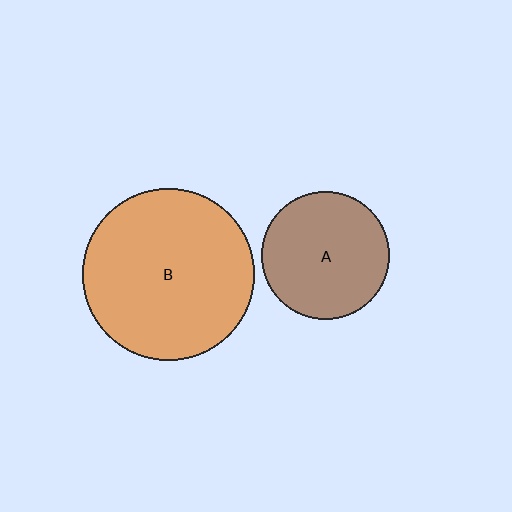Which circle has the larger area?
Circle B (orange).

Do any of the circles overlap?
No, none of the circles overlap.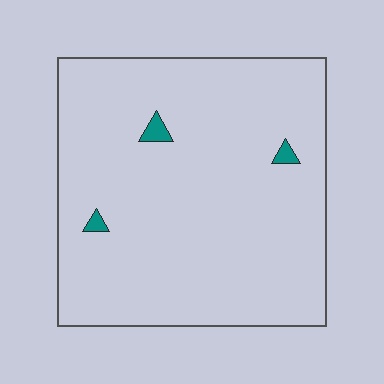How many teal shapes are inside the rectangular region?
3.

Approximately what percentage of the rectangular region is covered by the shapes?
Approximately 0%.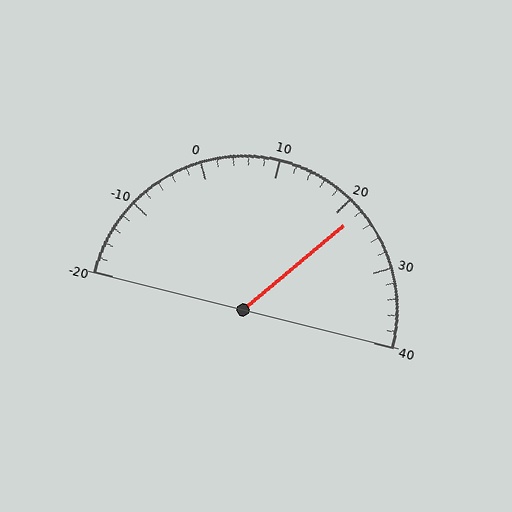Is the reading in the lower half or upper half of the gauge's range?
The reading is in the upper half of the range (-20 to 40).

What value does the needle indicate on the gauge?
The needle indicates approximately 22.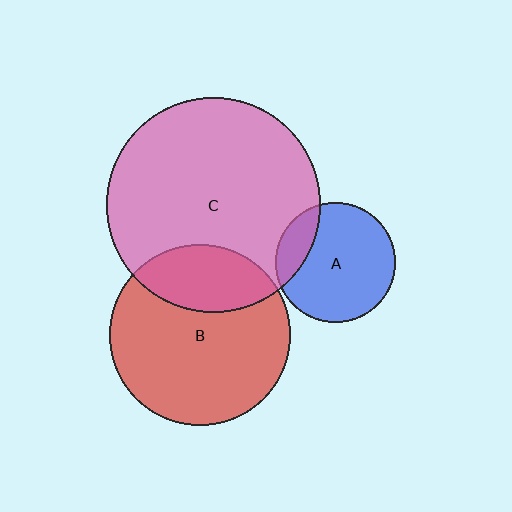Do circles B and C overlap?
Yes.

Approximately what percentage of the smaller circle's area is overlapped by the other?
Approximately 25%.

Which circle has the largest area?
Circle C (pink).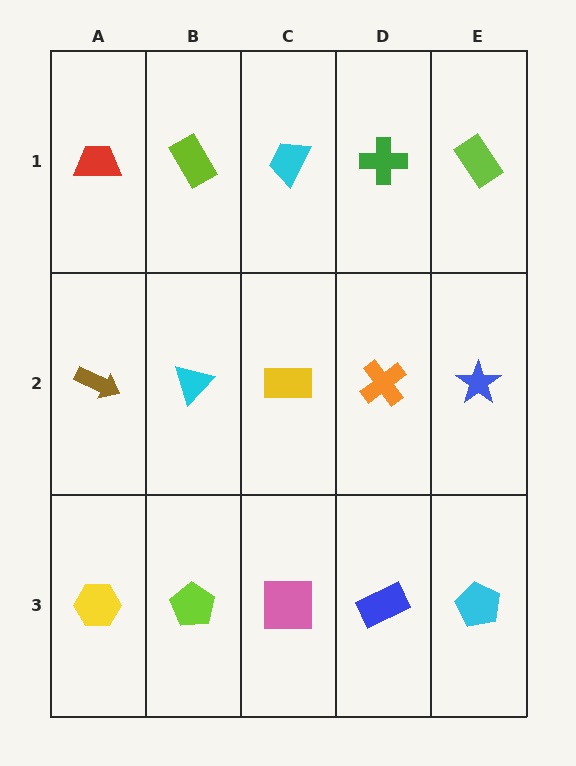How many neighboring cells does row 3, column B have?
3.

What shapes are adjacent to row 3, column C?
A yellow rectangle (row 2, column C), a lime pentagon (row 3, column B), a blue rectangle (row 3, column D).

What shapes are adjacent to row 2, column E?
A lime rectangle (row 1, column E), a cyan pentagon (row 3, column E), an orange cross (row 2, column D).